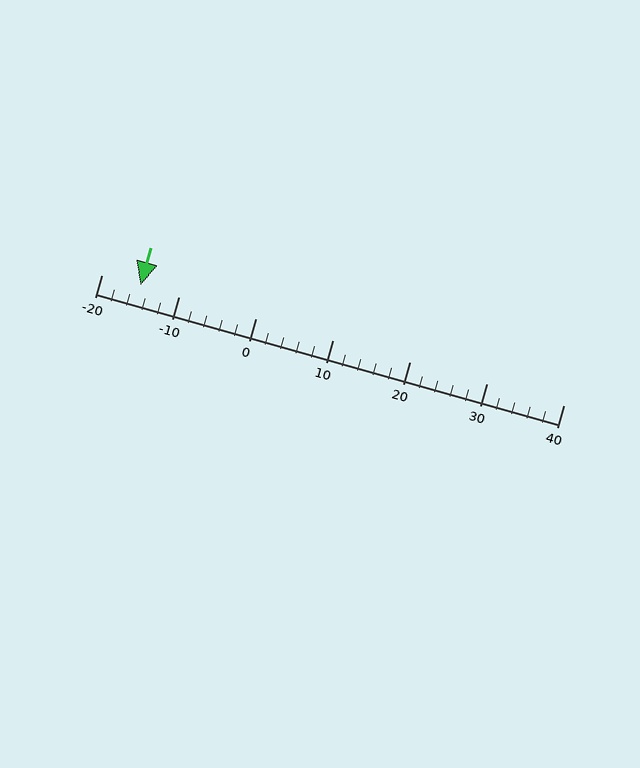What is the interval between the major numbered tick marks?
The major tick marks are spaced 10 units apart.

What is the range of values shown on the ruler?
The ruler shows values from -20 to 40.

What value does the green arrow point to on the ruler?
The green arrow points to approximately -15.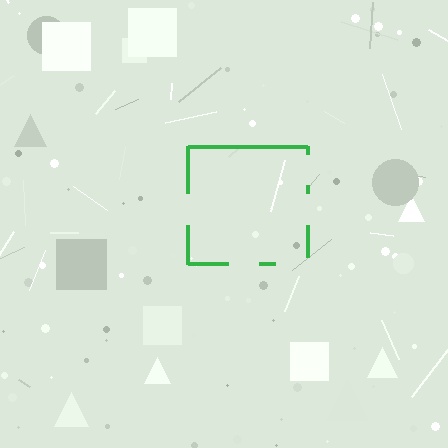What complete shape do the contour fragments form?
The contour fragments form a square.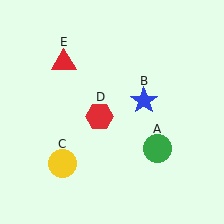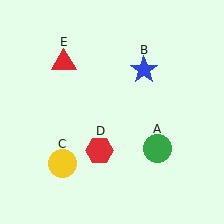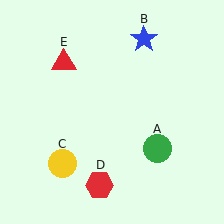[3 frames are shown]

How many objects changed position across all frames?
2 objects changed position: blue star (object B), red hexagon (object D).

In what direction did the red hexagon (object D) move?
The red hexagon (object D) moved down.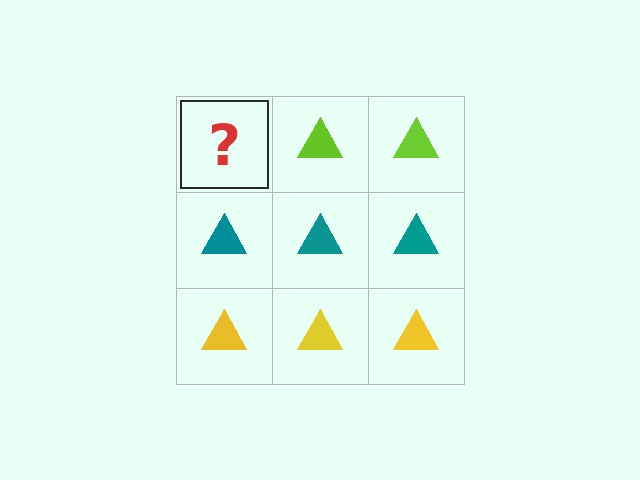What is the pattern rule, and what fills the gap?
The rule is that each row has a consistent color. The gap should be filled with a lime triangle.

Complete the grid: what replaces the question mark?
The question mark should be replaced with a lime triangle.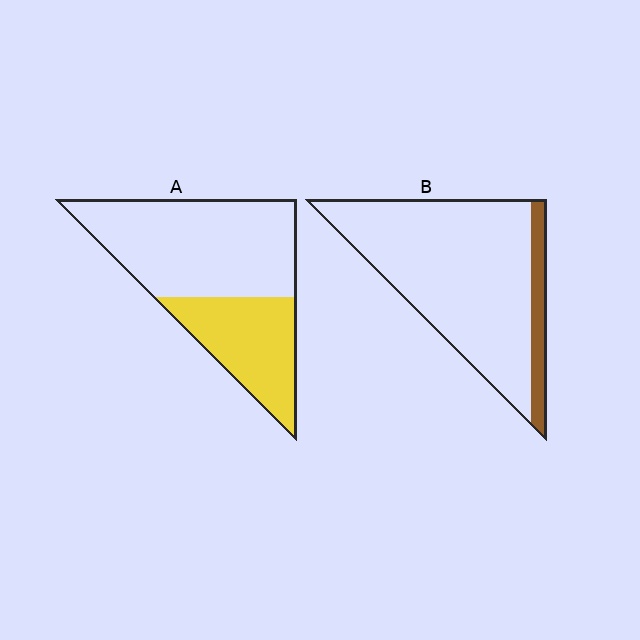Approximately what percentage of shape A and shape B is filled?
A is approximately 35% and B is approximately 15%.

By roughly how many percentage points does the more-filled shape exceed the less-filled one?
By roughly 25 percentage points (A over B).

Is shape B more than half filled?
No.